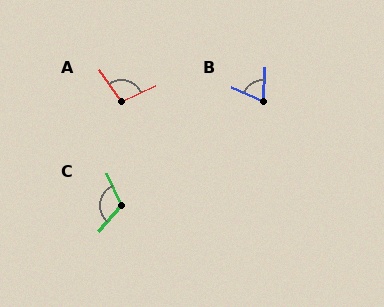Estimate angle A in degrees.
Approximately 99 degrees.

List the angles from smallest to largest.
B (68°), A (99°), C (114°).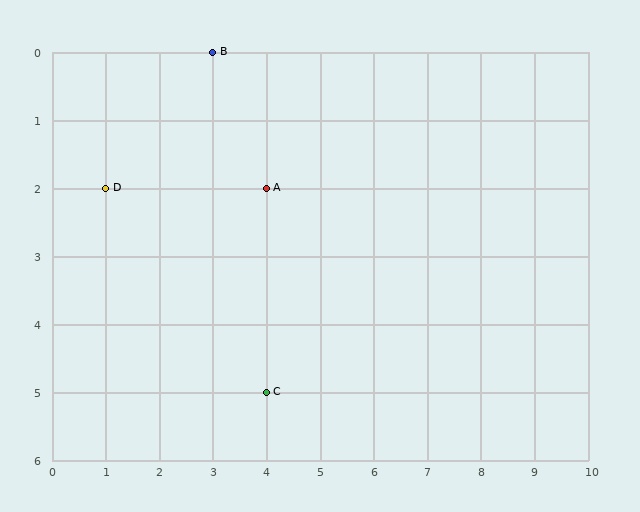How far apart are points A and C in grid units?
Points A and C are 3 rows apart.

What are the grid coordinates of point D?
Point D is at grid coordinates (1, 2).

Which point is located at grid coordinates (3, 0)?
Point B is at (3, 0).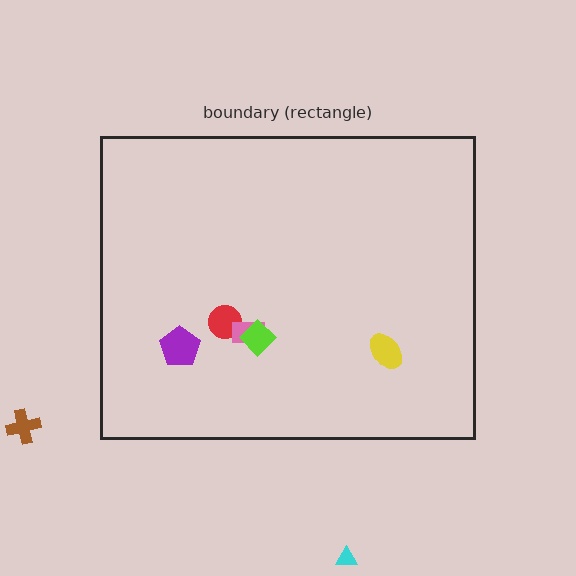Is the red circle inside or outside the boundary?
Inside.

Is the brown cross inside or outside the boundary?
Outside.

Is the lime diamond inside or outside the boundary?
Inside.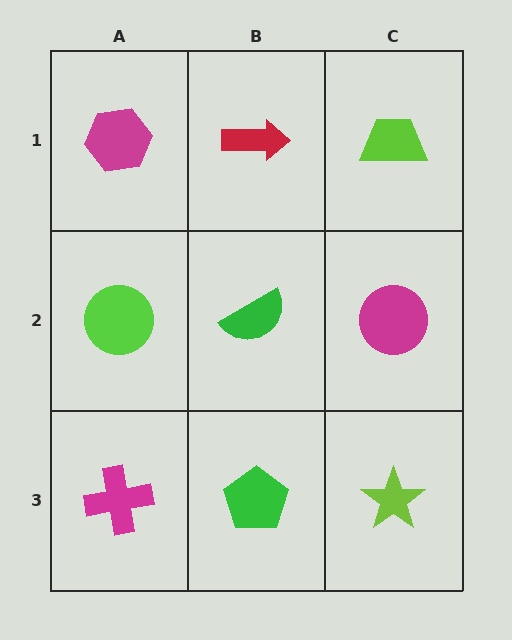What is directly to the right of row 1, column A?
A red arrow.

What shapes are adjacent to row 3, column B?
A green semicircle (row 2, column B), a magenta cross (row 3, column A), a lime star (row 3, column C).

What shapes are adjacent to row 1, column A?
A lime circle (row 2, column A), a red arrow (row 1, column B).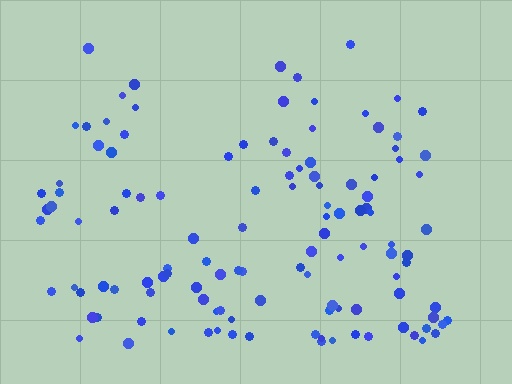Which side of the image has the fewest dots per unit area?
The top.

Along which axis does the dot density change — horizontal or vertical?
Vertical.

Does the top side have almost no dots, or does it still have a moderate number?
Still a moderate number, just noticeably fewer than the bottom.